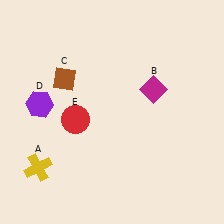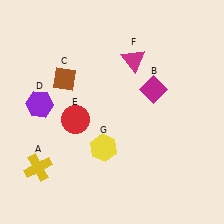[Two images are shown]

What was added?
A magenta triangle (F), a yellow hexagon (G) were added in Image 2.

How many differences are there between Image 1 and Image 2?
There are 2 differences between the two images.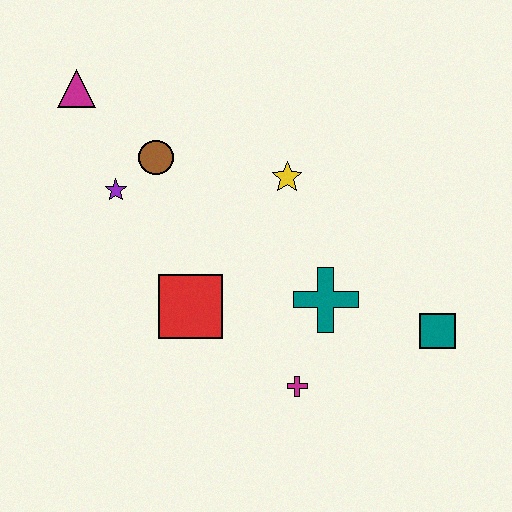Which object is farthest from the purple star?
The teal square is farthest from the purple star.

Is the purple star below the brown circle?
Yes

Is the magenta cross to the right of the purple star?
Yes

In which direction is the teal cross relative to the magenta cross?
The teal cross is above the magenta cross.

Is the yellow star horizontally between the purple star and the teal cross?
Yes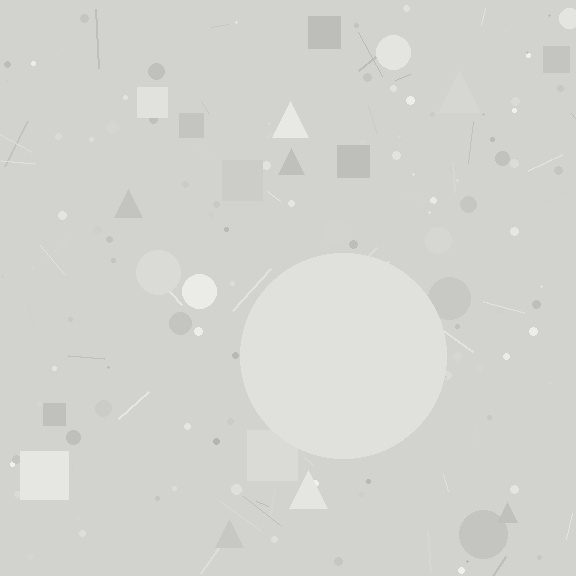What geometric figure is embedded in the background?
A circle is embedded in the background.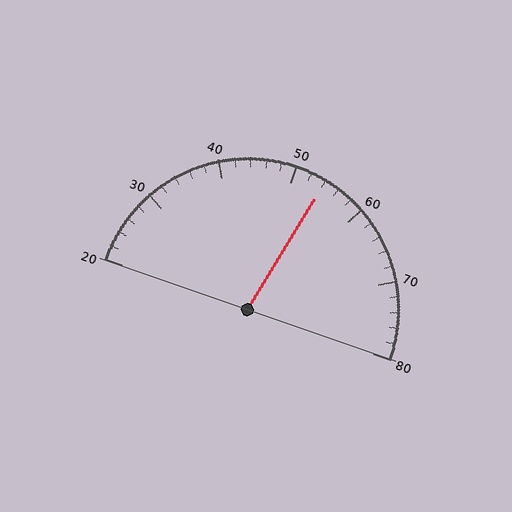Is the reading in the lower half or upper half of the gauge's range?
The reading is in the upper half of the range (20 to 80).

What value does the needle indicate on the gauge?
The needle indicates approximately 54.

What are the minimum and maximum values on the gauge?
The gauge ranges from 20 to 80.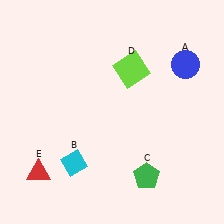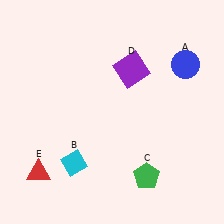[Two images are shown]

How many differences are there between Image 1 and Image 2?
There is 1 difference between the two images.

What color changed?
The square (D) changed from lime in Image 1 to purple in Image 2.